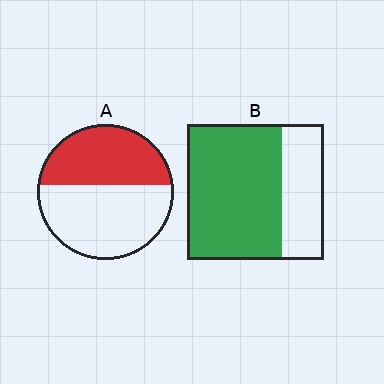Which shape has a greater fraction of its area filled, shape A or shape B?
Shape B.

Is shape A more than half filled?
No.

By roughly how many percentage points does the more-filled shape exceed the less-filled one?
By roughly 25 percentage points (B over A).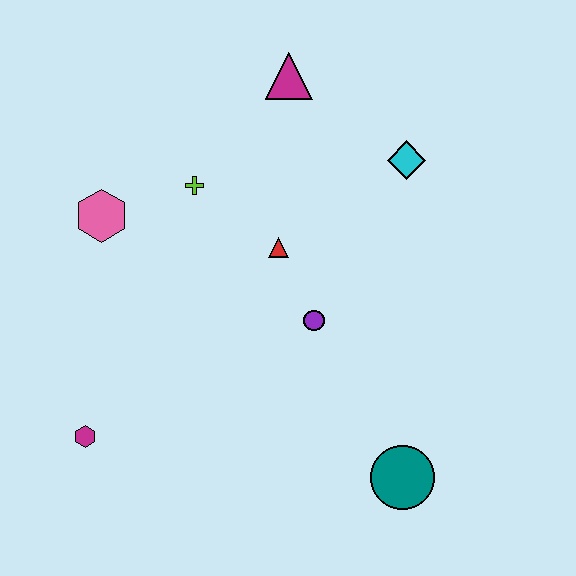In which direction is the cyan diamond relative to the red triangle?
The cyan diamond is to the right of the red triangle.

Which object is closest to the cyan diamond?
The magenta triangle is closest to the cyan diamond.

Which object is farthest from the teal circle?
The magenta triangle is farthest from the teal circle.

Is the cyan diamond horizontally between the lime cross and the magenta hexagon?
No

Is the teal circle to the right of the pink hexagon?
Yes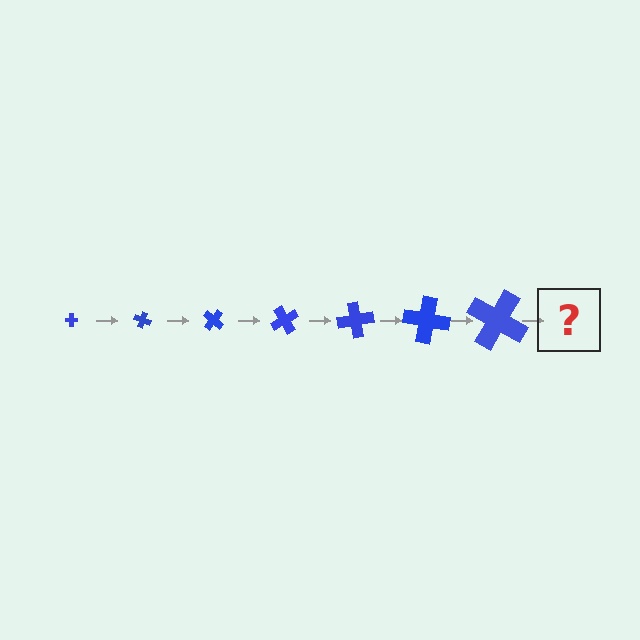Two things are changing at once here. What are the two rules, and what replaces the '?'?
The two rules are that the cross grows larger each step and it rotates 20 degrees each step. The '?' should be a cross, larger than the previous one and rotated 140 degrees from the start.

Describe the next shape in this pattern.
It should be a cross, larger than the previous one and rotated 140 degrees from the start.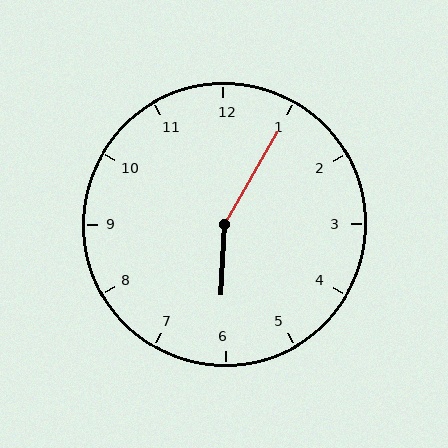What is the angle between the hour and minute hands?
Approximately 152 degrees.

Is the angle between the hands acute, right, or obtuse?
It is obtuse.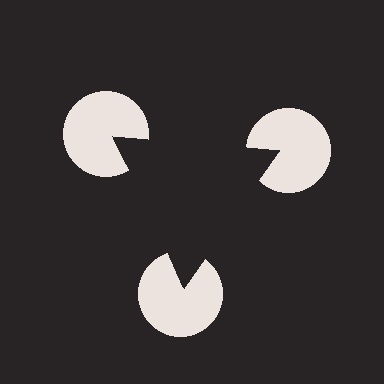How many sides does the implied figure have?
3 sides.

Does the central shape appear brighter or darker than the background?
It typically appears slightly darker than the background, even though no actual brightness change is drawn.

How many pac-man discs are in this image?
There are 3 — one at each vertex of the illusory triangle.